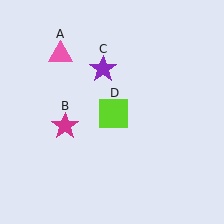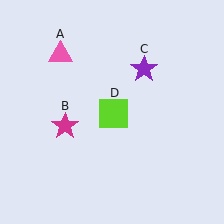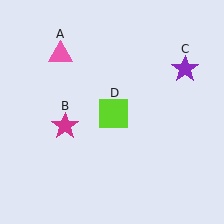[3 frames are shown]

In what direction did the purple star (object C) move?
The purple star (object C) moved right.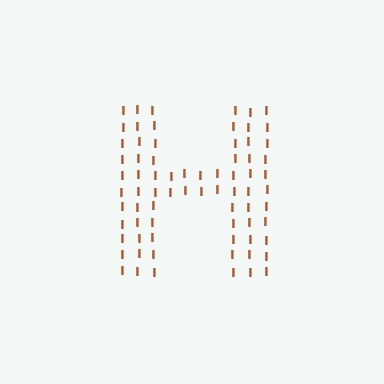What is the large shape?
The large shape is the letter H.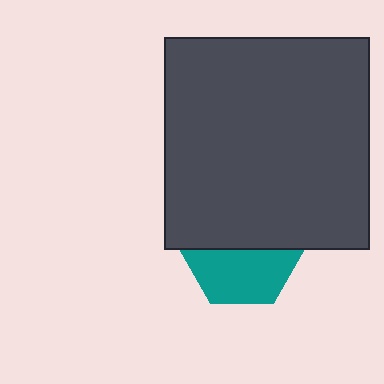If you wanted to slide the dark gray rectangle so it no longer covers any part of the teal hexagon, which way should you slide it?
Slide it up — that is the most direct way to separate the two shapes.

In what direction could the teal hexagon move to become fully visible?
The teal hexagon could move down. That would shift it out from behind the dark gray rectangle entirely.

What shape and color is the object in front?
The object in front is a dark gray rectangle.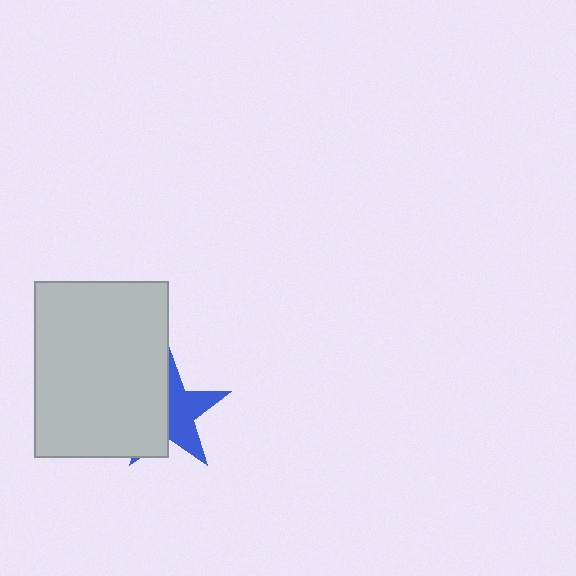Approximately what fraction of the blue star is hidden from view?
Roughly 51% of the blue star is hidden behind the light gray rectangle.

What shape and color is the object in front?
The object in front is a light gray rectangle.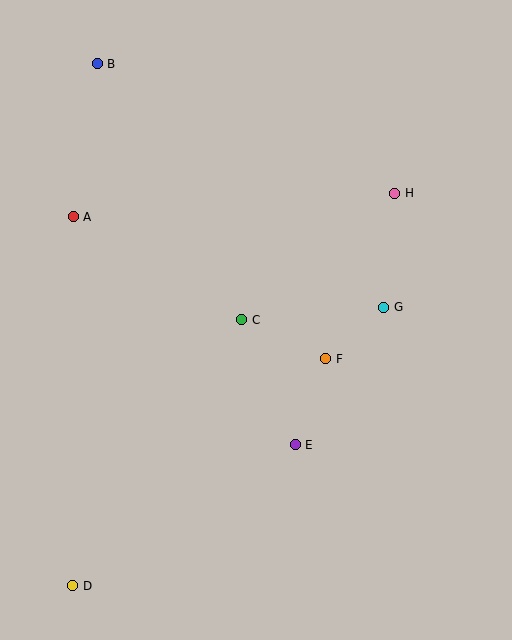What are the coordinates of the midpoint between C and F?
The midpoint between C and F is at (284, 339).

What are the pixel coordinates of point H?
Point H is at (395, 193).